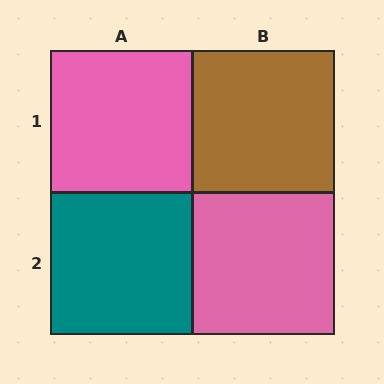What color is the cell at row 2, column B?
Pink.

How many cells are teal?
1 cell is teal.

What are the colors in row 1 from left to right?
Pink, brown.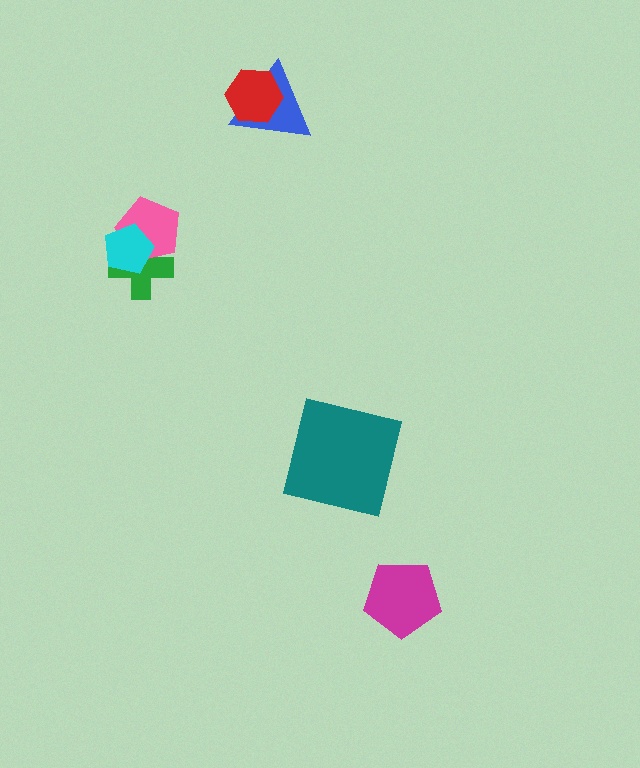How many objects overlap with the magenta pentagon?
0 objects overlap with the magenta pentagon.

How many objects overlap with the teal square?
0 objects overlap with the teal square.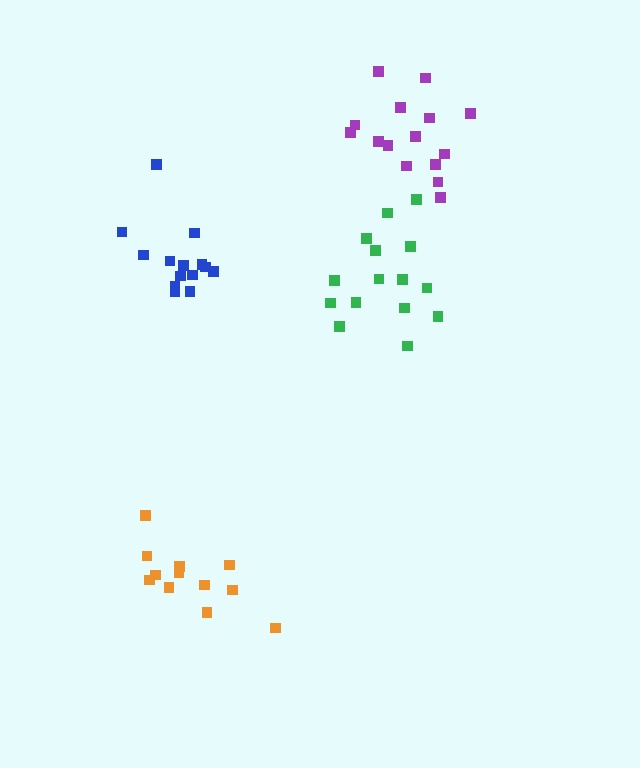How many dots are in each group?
Group 1: 15 dots, Group 2: 15 dots, Group 3: 12 dots, Group 4: 14 dots (56 total).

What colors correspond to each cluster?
The clusters are colored: green, purple, orange, blue.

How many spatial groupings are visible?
There are 4 spatial groupings.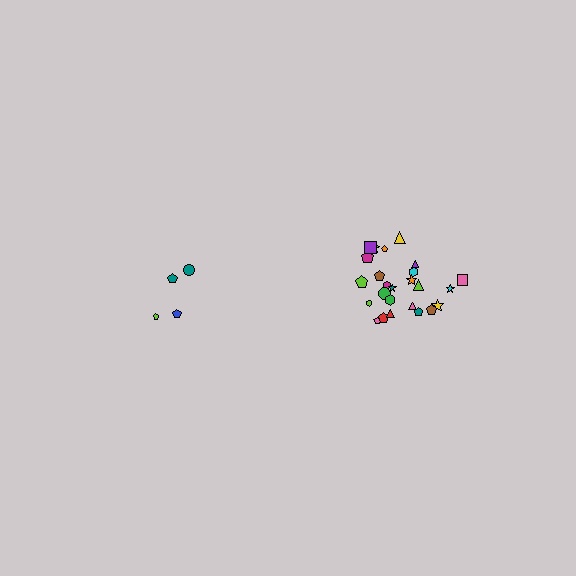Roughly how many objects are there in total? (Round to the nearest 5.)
Roughly 30 objects in total.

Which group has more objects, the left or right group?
The right group.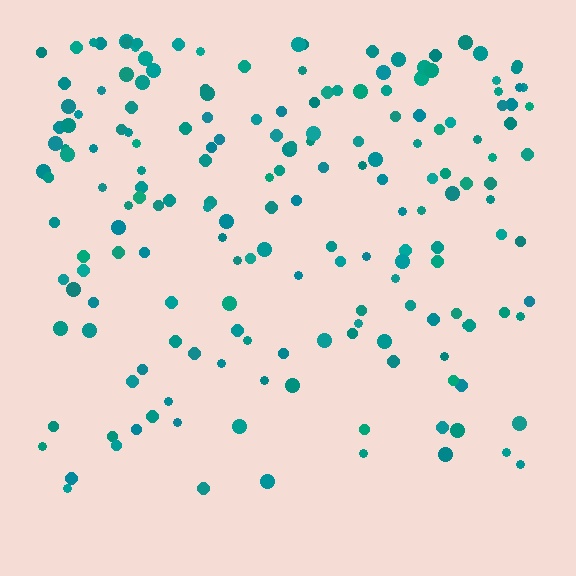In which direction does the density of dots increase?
From bottom to top, with the top side densest.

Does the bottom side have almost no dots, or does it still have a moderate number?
Still a moderate number, just noticeably fewer than the top.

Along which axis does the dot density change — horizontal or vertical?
Vertical.